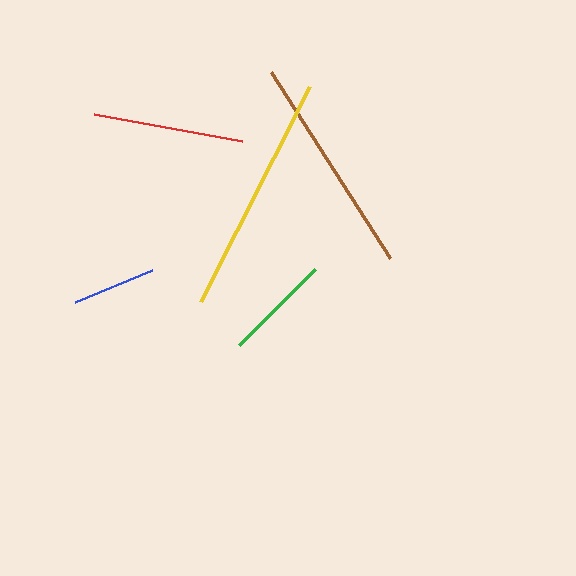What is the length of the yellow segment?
The yellow segment is approximately 241 pixels long.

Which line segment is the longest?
The yellow line is the longest at approximately 241 pixels.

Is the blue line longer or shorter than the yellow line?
The yellow line is longer than the blue line.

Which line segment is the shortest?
The blue line is the shortest at approximately 84 pixels.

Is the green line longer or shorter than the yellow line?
The yellow line is longer than the green line.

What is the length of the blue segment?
The blue segment is approximately 84 pixels long.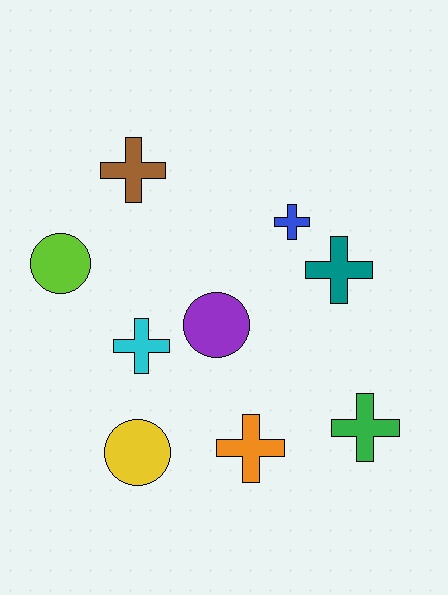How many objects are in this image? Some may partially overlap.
There are 9 objects.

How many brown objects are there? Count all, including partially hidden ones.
There is 1 brown object.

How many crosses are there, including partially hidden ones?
There are 6 crosses.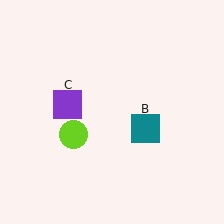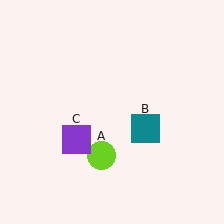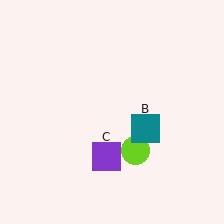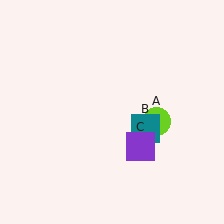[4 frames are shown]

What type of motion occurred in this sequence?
The lime circle (object A), purple square (object C) rotated counterclockwise around the center of the scene.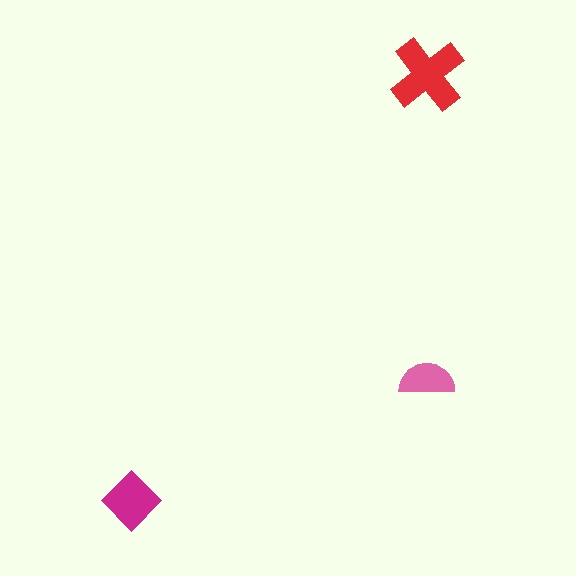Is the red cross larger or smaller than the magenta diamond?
Larger.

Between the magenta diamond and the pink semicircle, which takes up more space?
The magenta diamond.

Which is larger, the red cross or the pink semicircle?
The red cross.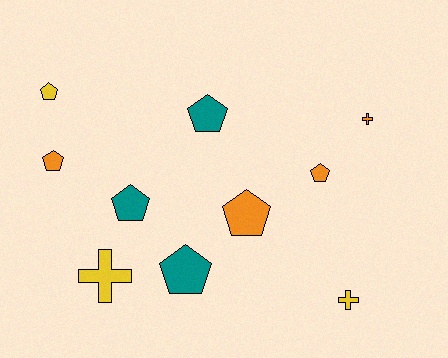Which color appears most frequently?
Orange, with 4 objects.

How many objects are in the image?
There are 10 objects.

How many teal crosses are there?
There are no teal crosses.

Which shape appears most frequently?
Pentagon, with 7 objects.